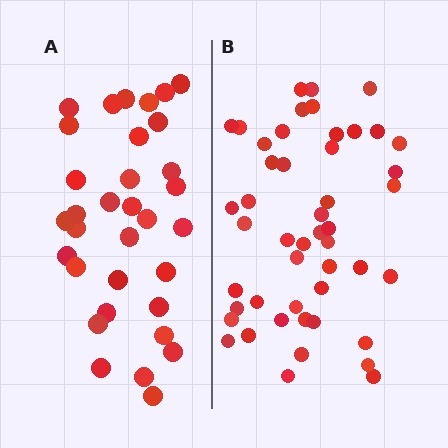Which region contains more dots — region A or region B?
Region B (the right region) has more dots.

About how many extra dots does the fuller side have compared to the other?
Region B has approximately 15 more dots than region A.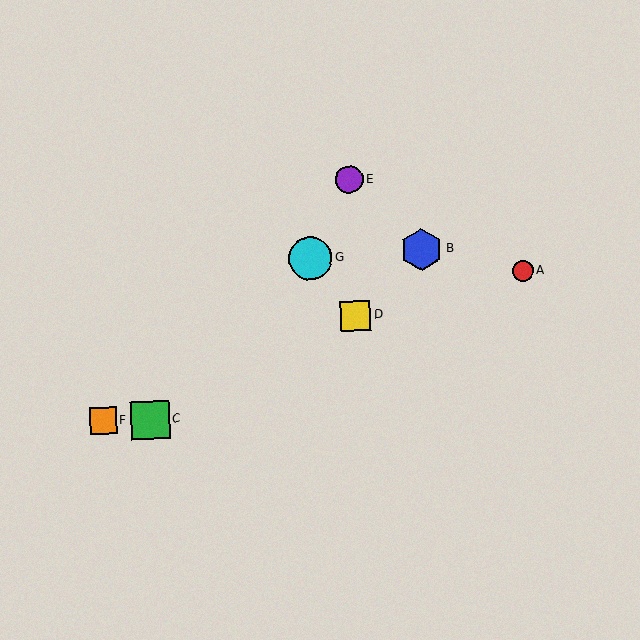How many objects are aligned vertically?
2 objects (D, E) are aligned vertically.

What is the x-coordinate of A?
Object A is at x≈523.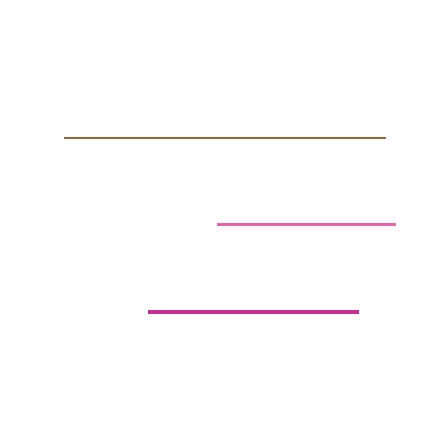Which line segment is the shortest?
The pink line is the shortest at approximately 177 pixels.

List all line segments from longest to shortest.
From longest to shortest: brown, magenta, pink.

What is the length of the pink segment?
The pink segment is approximately 177 pixels long.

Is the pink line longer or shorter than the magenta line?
The magenta line is longer than the pink line.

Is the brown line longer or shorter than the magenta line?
The brown line is longer than the magenta line.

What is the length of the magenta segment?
The magenta segment is approximately 210 pixels long.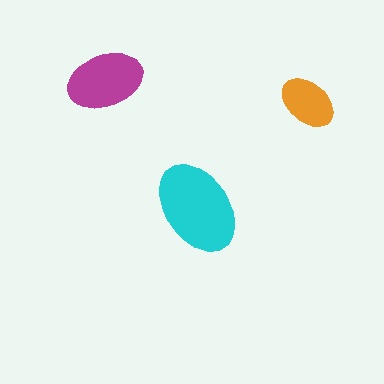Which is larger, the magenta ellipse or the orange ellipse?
The magenta one.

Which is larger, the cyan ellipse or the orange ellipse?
The cyan one.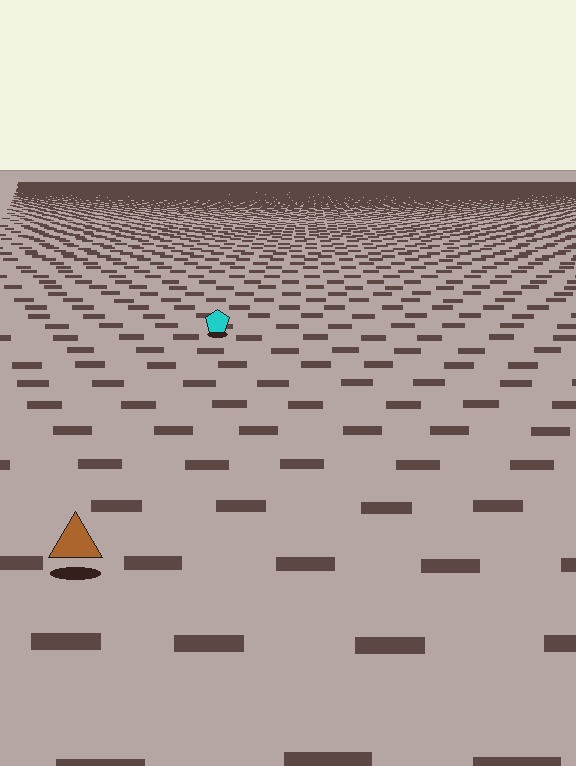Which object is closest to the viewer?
The brown triangle is closest. The texture marks near it are larger and more spread out.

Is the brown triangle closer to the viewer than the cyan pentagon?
Yes. The brown triangle is closer — you can tell from the texture gradient: the ground texture is coarser near it.